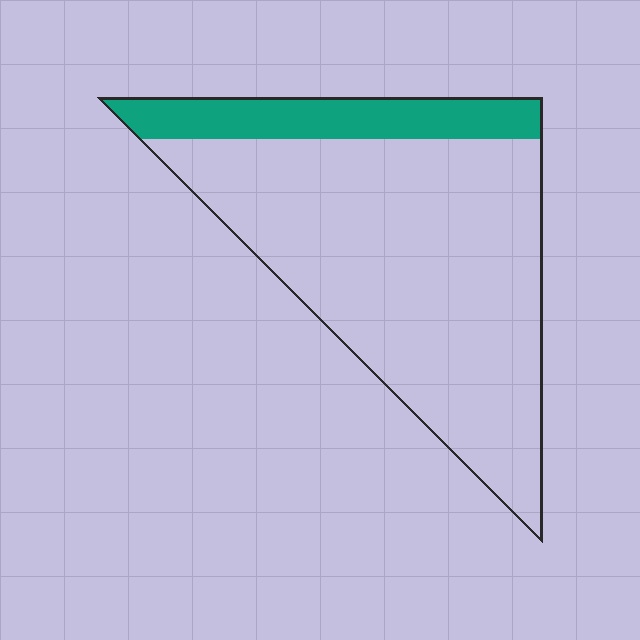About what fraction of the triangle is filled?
About one sixth (1/6).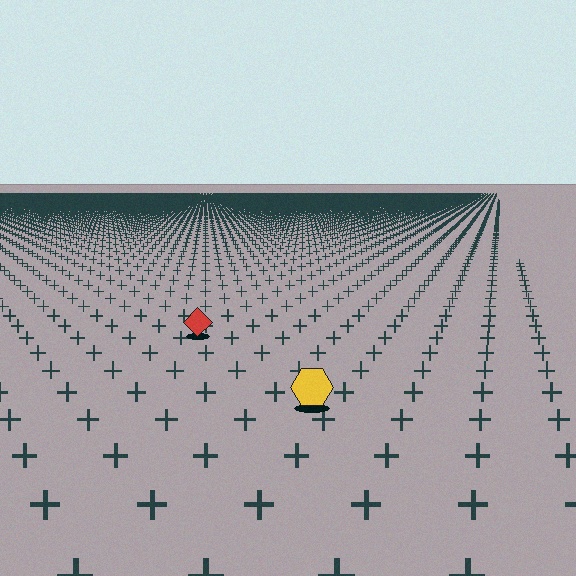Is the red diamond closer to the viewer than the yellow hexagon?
No. The yellow hexagon is closer — you can tell from the texture gradient: the ground texture is coarser near it.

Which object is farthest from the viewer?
The red diamond is farthest from the viewer. It appears smaller and the ground texture around it is denser.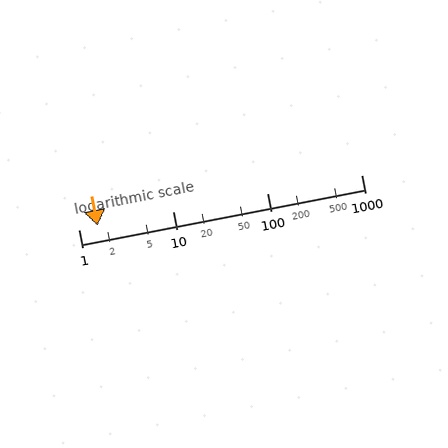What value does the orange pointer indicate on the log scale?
The pointer indicates approximately 1.6.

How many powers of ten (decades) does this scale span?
The scale spans 3 decades, from 1 to 1000.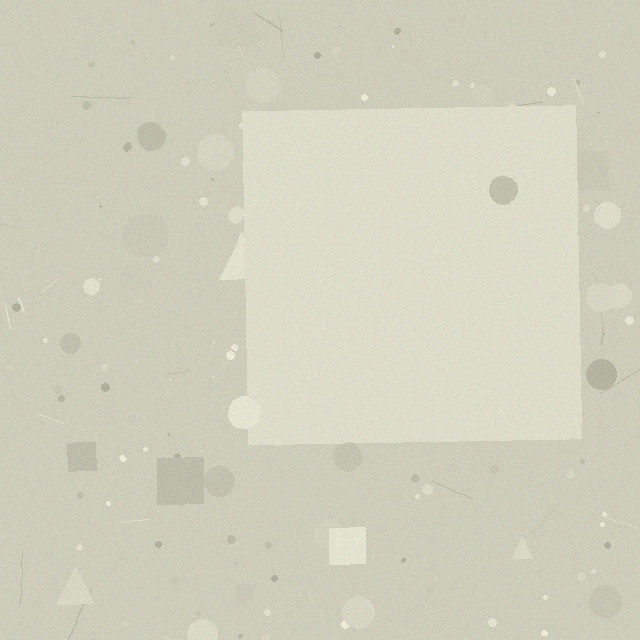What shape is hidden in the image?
A square is hidden in the image.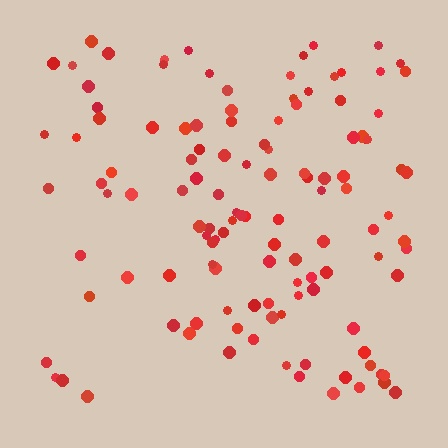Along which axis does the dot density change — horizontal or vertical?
Horizontal.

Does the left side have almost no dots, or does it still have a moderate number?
Still a moderate number, just noticeably fewer than the right.